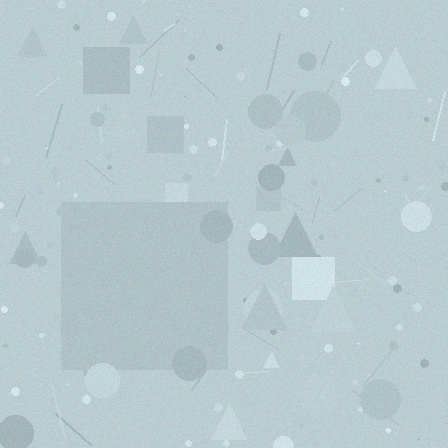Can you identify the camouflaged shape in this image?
The camouflaged shape is a square.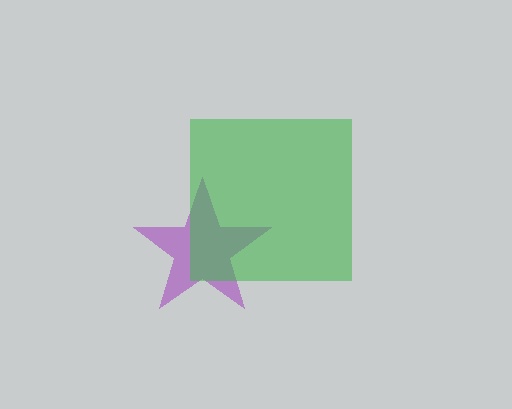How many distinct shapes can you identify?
There are 2 distinct shapes: a purple star, a green square.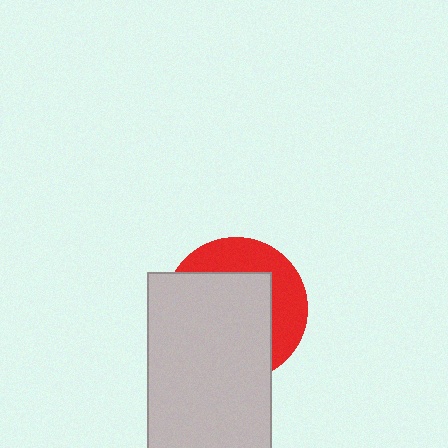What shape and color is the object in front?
The object in front is a light gray rectangle.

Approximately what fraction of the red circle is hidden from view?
Roughly 64% of the red circle is hidden behind the light gray rectangle.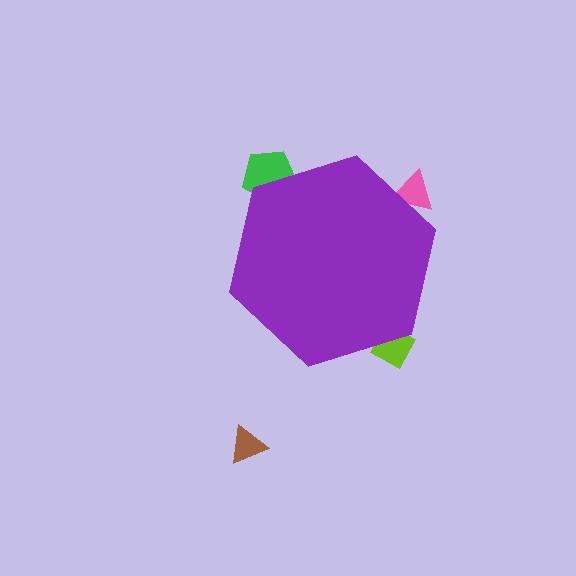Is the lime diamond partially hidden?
Yes, the lime diamond is partially hidden behind the purple hexagon.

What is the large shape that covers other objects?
A purple hexagon.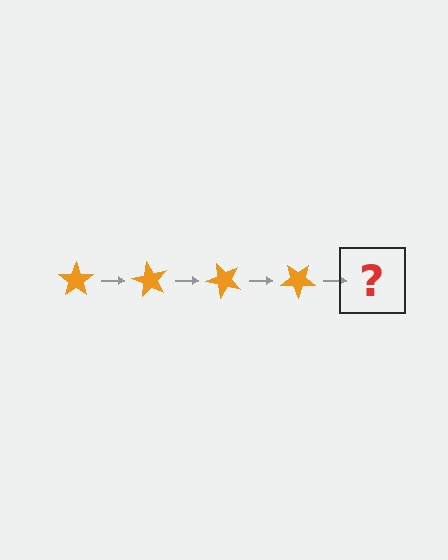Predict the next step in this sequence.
The next step is an orange star rotated 240 degrees.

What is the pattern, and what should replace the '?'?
The pattern is that the star rotates 60 degrees each step. The '?' should be an orange star rotated 240 degrees.